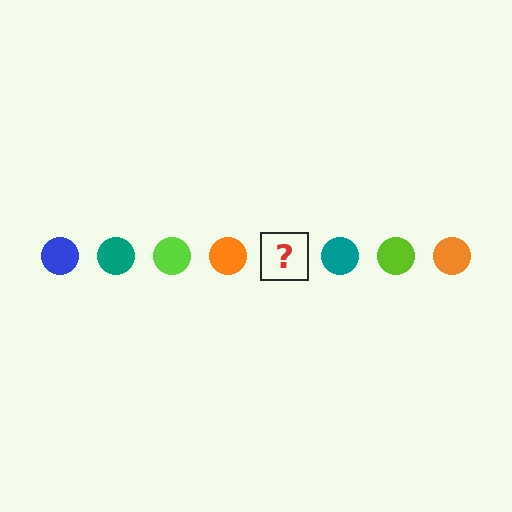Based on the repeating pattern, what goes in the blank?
The blank should be a blue circle.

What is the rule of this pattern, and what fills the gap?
The rule is that the pattern cycles through blue, teal, lime, orange circles. The gap should be filled with a blue circle.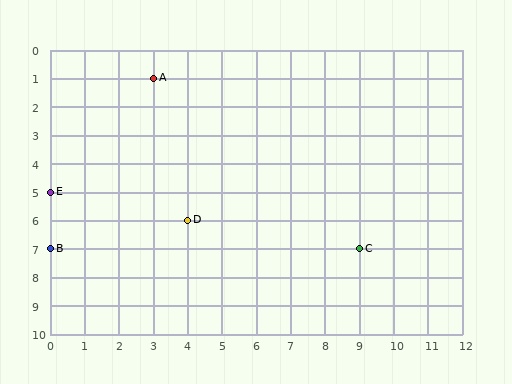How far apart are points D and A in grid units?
Points D and A are 1 column and 5 rows apart (about 5.1 grid units diagonally).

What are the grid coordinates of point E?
Point E is at grid coordinates (0, 5).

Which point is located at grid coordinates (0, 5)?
Point E is at (0, 5).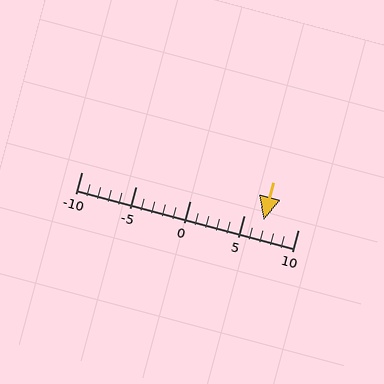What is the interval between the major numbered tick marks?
The major tick marks are spaced 5 units apart.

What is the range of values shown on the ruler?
The ruler shows values from -10 to 10.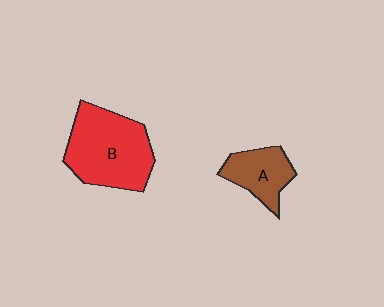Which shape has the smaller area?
Shape A (brown).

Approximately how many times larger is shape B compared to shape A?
Approximately 2.0 times.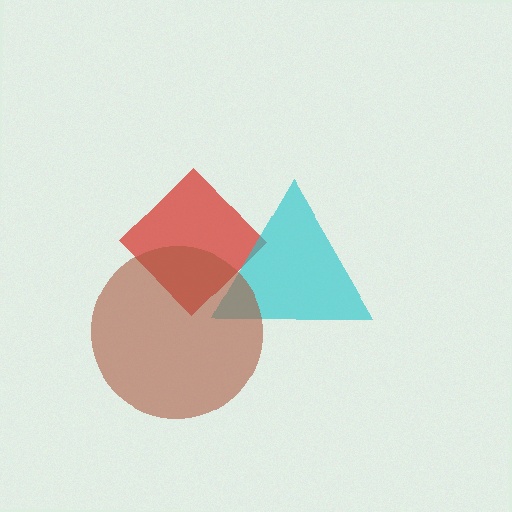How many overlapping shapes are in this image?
There are 3 overlapping shapes in the image.